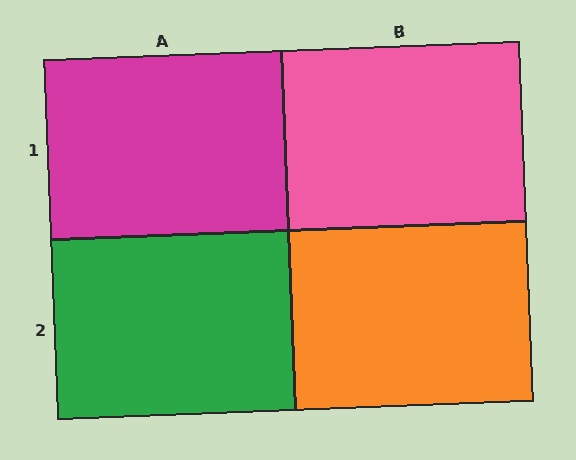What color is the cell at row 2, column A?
Green.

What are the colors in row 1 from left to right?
Magenta, pink.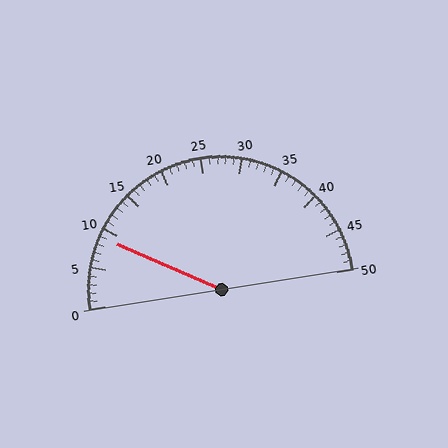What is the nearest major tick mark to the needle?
The nearest major tick mark is 10.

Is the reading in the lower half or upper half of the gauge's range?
The reading is in the lower half of the range (0 to 50).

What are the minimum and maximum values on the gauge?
The gauge ranges from 0 to 50.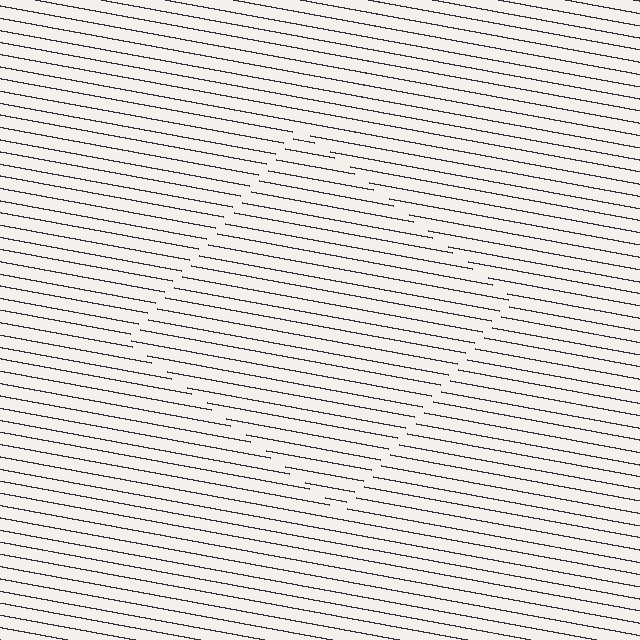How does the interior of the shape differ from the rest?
The interior of the shape contains the same grating, shifted by half a period — the contour is defined by the phase discontinuity where line-ends from the inner and outer gratings abut.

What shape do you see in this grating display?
An illusory square. The interior of the shape contains the same grating, shifted by half a period — the contour is defined by the phase discontinuity where line-ends from the inner and outer gratings abut.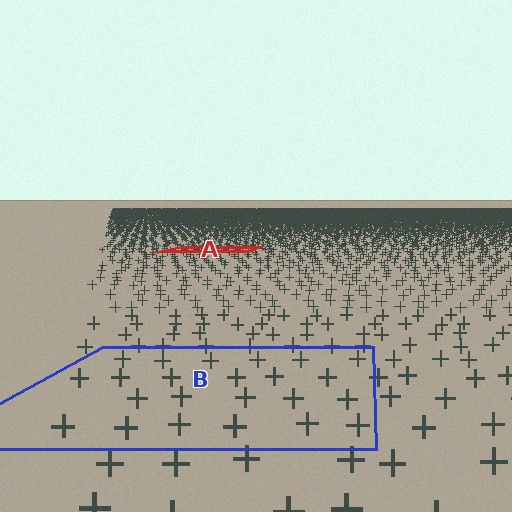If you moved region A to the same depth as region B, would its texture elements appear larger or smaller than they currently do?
They would appear larger. At a closer depth, the same texture elements are projected at a bigger on-screen size.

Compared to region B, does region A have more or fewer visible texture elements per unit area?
Region A has more texture elements per unit area — they are packed more densely because it is farther away.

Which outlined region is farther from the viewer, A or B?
Region A is farther from the viewer — the texture elements inside it appear smaller and more densely packed.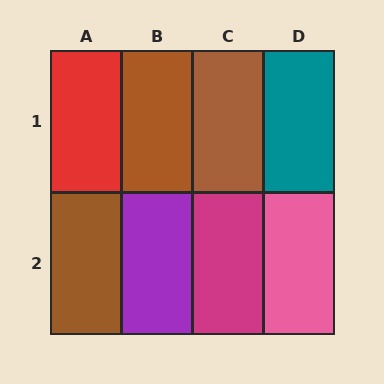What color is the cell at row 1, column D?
Teal.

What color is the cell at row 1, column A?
Red.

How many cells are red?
1 cell is red.